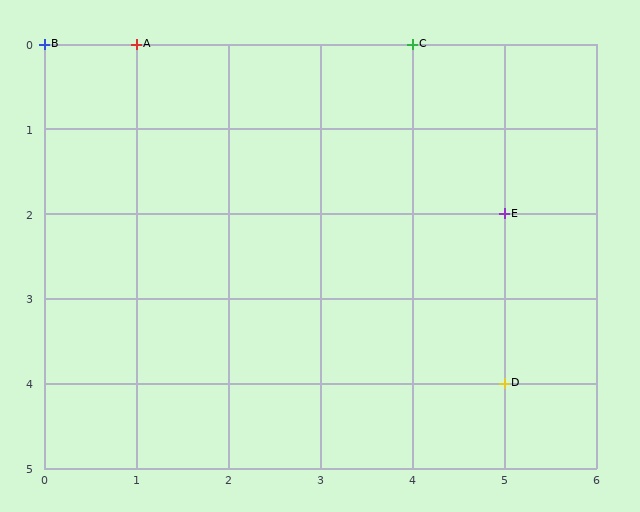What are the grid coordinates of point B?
Point B is at grid coordinates (0, 0).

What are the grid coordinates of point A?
Point A is at grid coordinates (1, 0).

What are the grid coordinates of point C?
Point C is at grid coordinates (4, 0).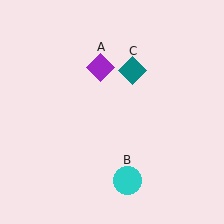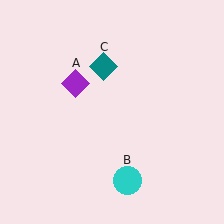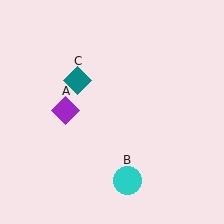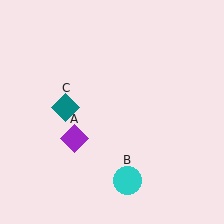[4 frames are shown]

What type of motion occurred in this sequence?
The purple diamond (object A), teal diamond (object C) rotated counterclockwise around the center of the scene.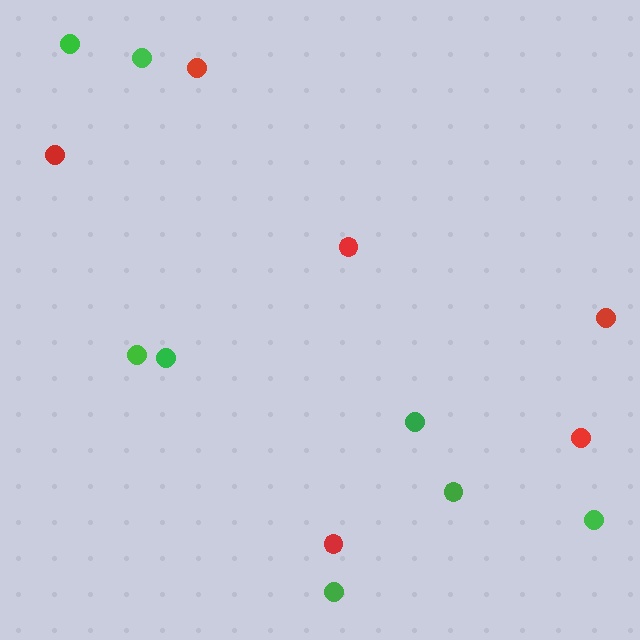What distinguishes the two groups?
There are 2 groups: one group of red circles (6) and one group of green circles (8).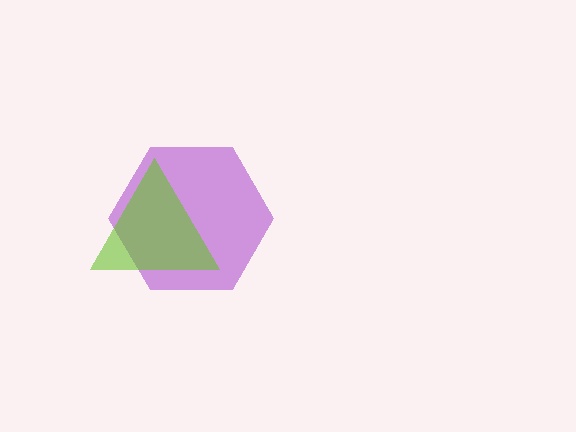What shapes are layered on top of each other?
The layered shapes are: a purple hexagon, a lime triangle.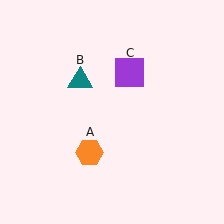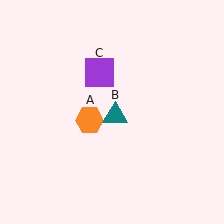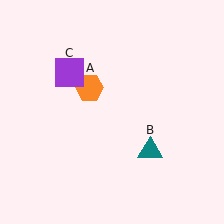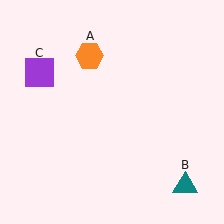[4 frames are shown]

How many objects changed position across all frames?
3 objects changed position: orange hexagon (object A), teal triangle (object B), purple square (object C).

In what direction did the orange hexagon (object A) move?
The orange hexagon (object A) moved up.